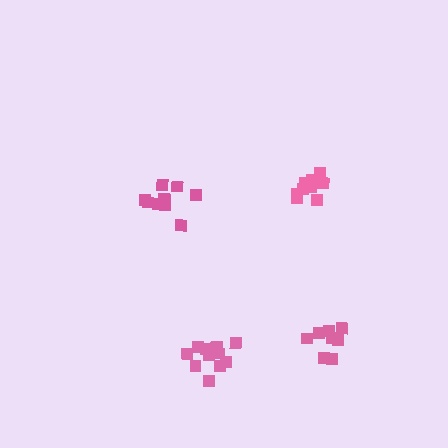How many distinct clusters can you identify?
There are 4 distinct clusters.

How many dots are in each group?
Group 1: 12 dots, Group 2: 8 dots, Group 3: 11 dots, Group 4: 12 dots (43 total).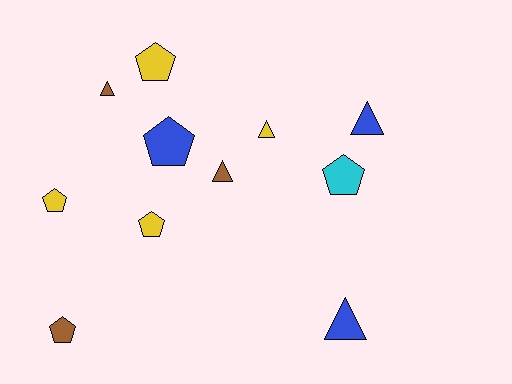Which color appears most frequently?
Yellow, with 4 objects.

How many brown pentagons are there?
There is 1 brown pentagon.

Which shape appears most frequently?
Pentagon, with 6 objects.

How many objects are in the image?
There are 11 objects.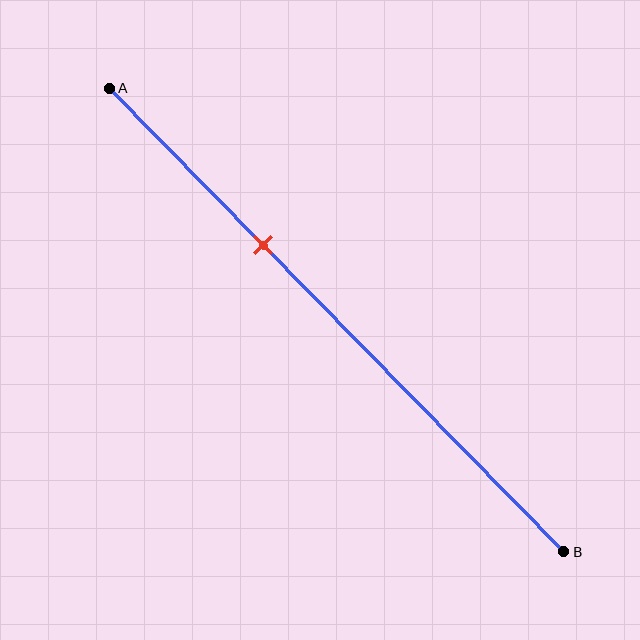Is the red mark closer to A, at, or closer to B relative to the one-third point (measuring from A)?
The red mark is approximately at the one-third point of segment AB.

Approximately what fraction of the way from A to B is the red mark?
The red mark is approximately 35% of the way from A to B.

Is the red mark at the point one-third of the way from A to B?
Yes, the mark is approximately at the one-third point.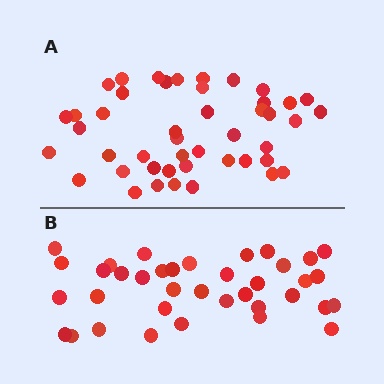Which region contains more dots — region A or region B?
Region A (the top region) has more dots.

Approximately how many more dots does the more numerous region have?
Region A has roughly 8 or so more dots than region B.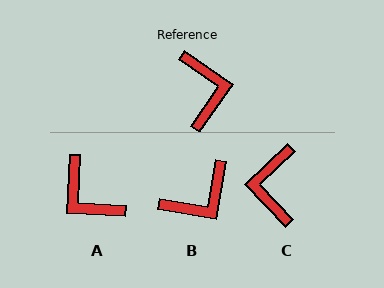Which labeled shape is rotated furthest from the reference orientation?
C, about 169 degrees away.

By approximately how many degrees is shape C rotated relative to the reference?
Approximately 169 degrees counter-clockwise.